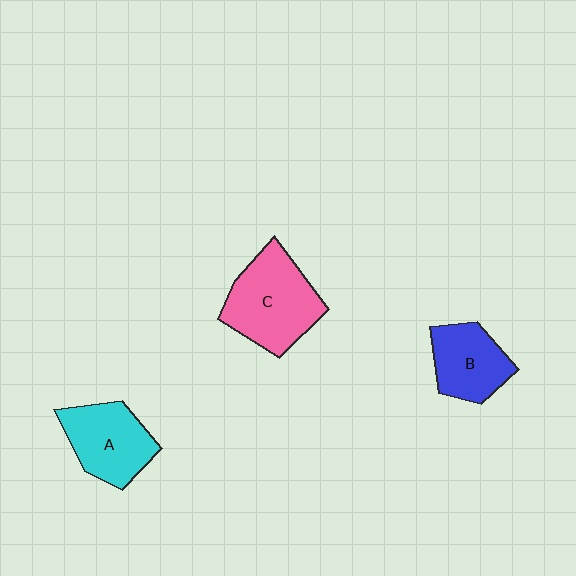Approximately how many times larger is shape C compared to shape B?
Approximately 1.5 times.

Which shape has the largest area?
Shape C (pink).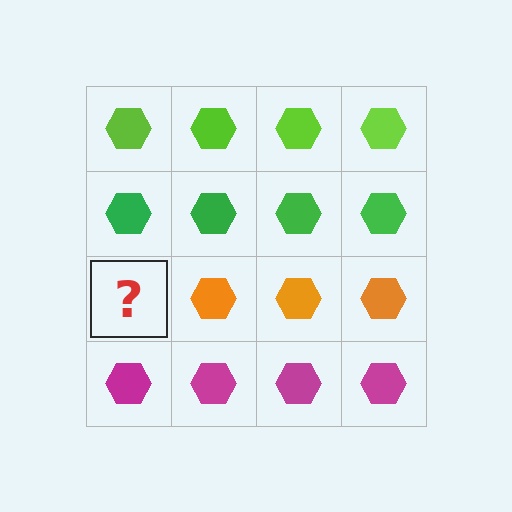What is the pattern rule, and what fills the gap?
The rule is that each row has a consistent color. The gap should be filled with an orange hexagon.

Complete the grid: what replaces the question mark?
The question mark should be replaced with an orange hexagon.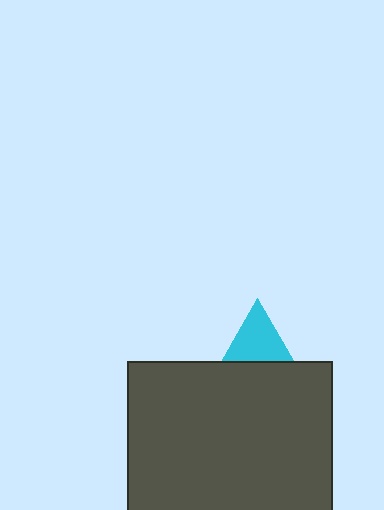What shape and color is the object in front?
The object in front is a dark gray square.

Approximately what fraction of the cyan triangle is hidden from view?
Roughly 61% of the cyan triangle is hidden behind the dark gray square.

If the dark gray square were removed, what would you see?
You would see the complete cyan triangle.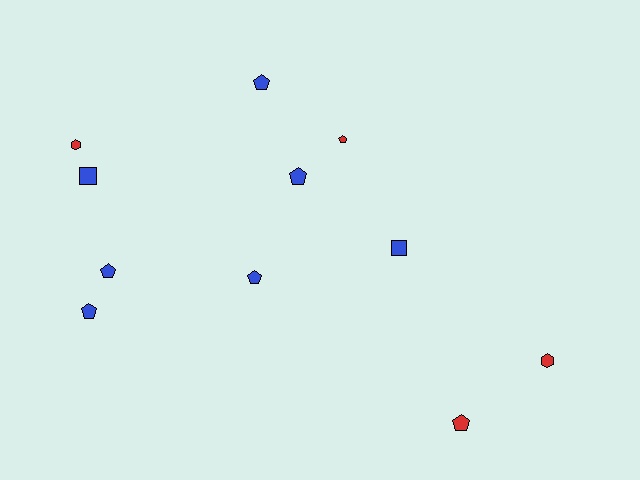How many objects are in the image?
There are 11 objects.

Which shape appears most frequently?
Pentagon, with 7 objects.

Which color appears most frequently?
Blue, with 7 objects.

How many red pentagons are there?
There are 2 red pentagons.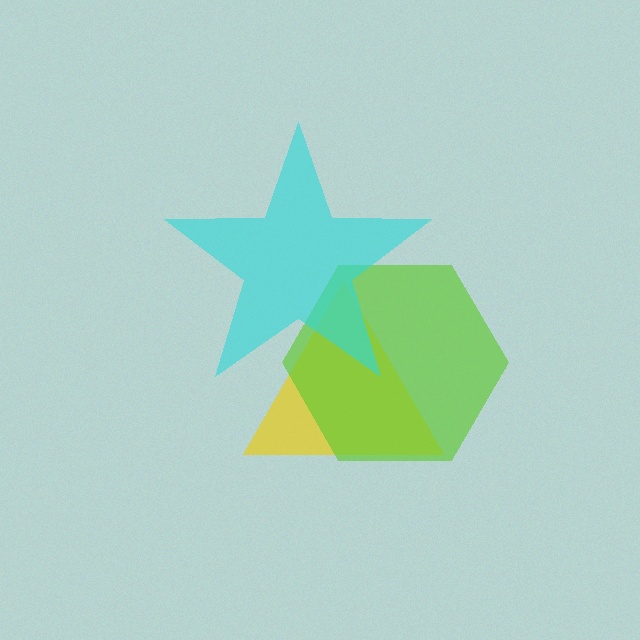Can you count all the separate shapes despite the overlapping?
Yes, there are 3 separate shapes.